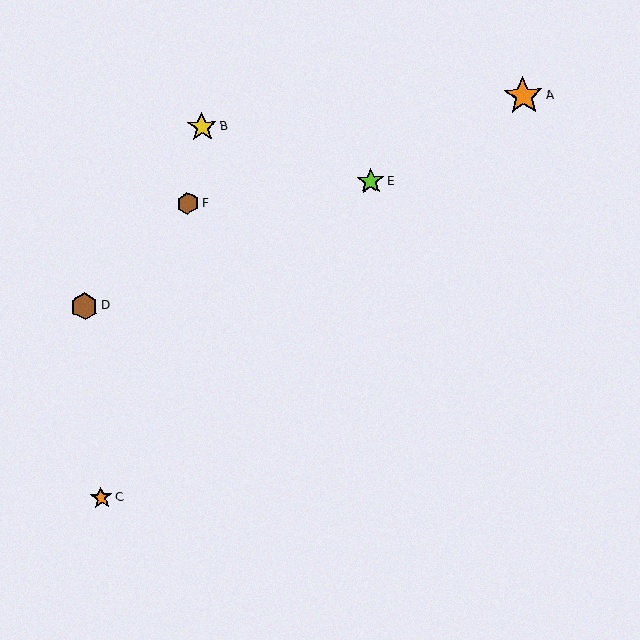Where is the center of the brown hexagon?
The center of the brown hexagon is at (84, 307).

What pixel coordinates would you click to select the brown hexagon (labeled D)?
Click at (84, 307) to select the brown hexagon D.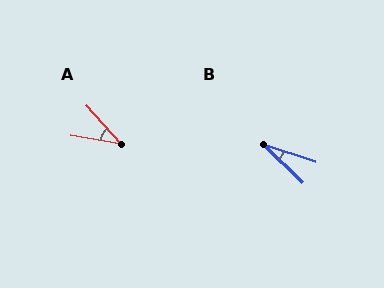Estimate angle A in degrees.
Approximately 39 degrees.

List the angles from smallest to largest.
B (25°), A (39°).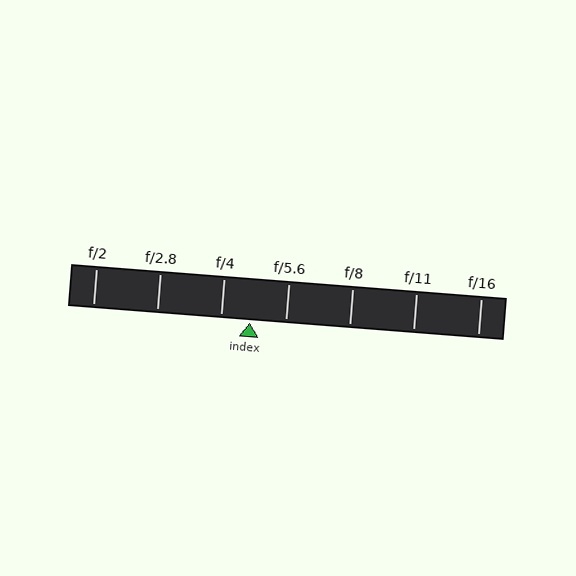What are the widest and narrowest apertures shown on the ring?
The widest aperture shown is f/2 and the narrowest is f/16.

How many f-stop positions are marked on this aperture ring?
There are 7 f-stop positions marked.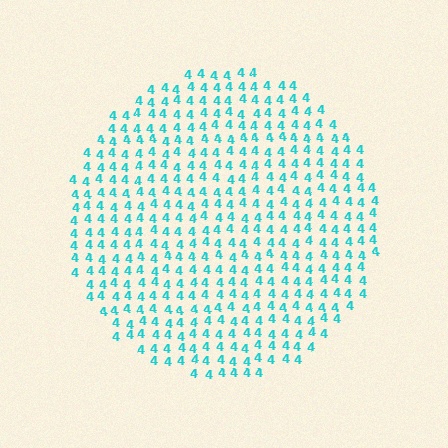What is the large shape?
The large shape is a circle.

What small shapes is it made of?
It is made of small digit 4's.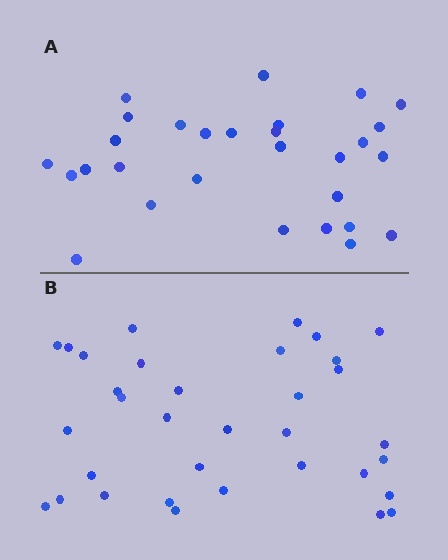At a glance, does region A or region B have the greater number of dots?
Region B (the bottom region) has more dots.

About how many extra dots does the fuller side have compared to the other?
Region B has about 5 more dots than region A.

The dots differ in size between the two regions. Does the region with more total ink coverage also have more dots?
No. Region A has more total ink coverage because its dots are larger, but region B actually contains more individual dots. Total area can be misleading — the number of items is what matters here.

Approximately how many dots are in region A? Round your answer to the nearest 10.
About 30 dots. (The exact count is 29, which rounds to 30.)